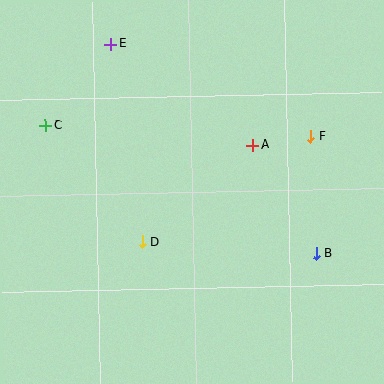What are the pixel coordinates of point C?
Point C is at (45, 125).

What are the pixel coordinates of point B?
Point B is at (317, 254).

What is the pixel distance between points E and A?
The distance between E and A is 174 pixels.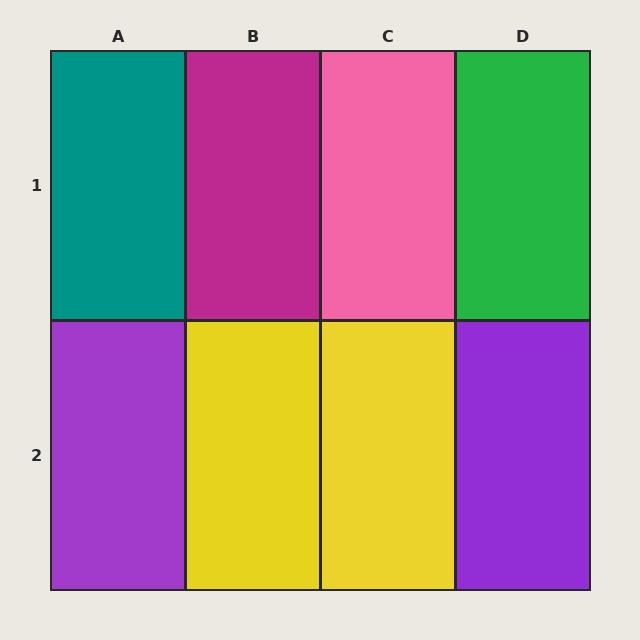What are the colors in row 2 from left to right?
Purple, yellow, yellow, purple.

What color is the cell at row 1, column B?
Magenta.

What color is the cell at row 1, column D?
Green.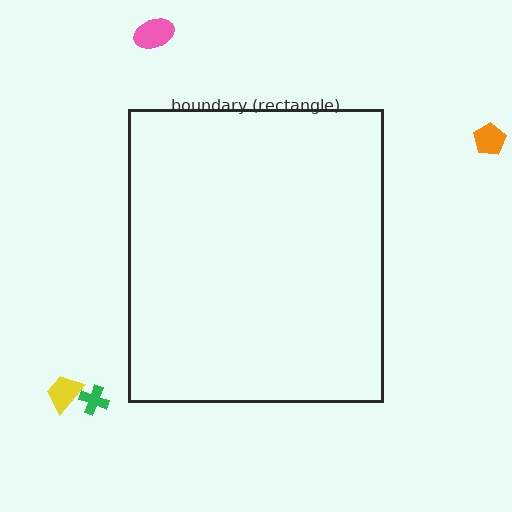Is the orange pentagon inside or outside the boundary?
Outside.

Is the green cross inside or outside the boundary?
Outside.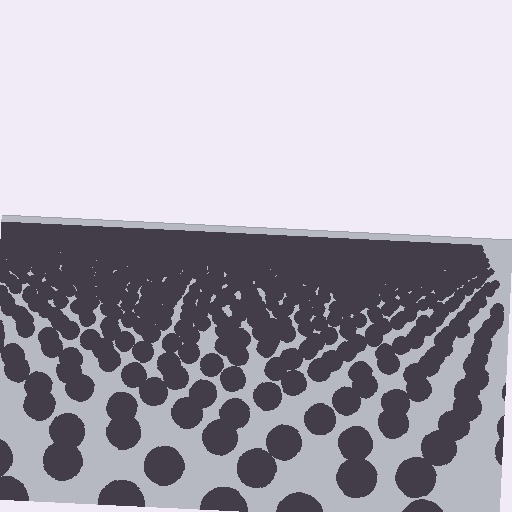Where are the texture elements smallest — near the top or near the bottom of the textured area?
Near the top.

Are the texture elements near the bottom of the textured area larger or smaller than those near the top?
Larger. Near the bottom, elements are closer to the viewer and appear at a bigger on-screen size.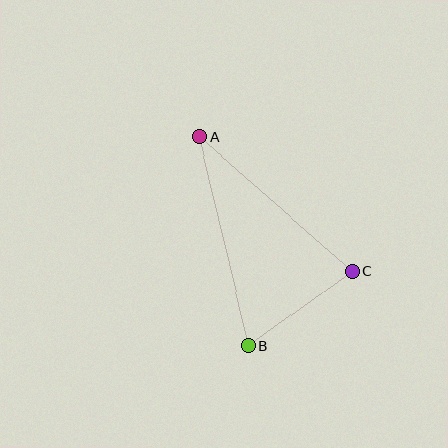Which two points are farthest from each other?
Points A and B are farthest from each other.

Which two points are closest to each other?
Points B and C are closest to each other.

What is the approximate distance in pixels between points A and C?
The distance between A and C is approximately 203 pixels.